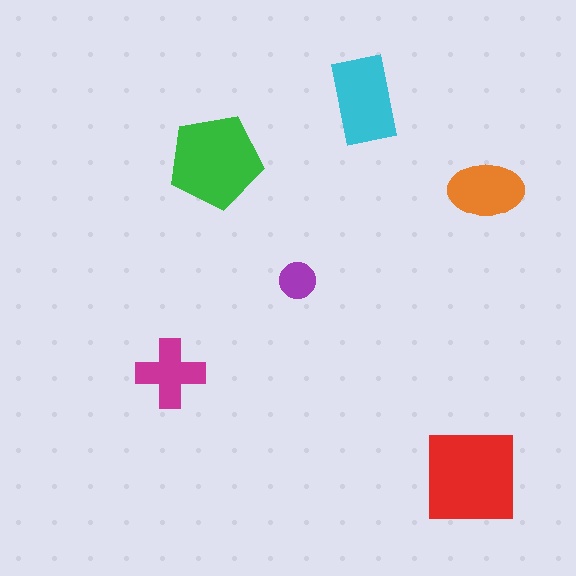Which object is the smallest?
The purple circle.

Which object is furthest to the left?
The magenta cross is leftmost.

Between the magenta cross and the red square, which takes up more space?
The red square.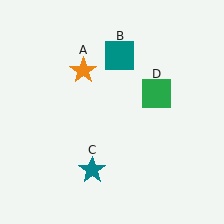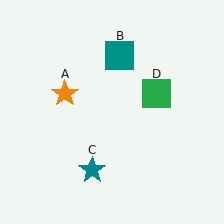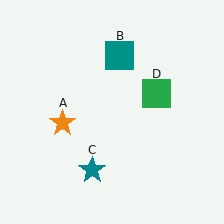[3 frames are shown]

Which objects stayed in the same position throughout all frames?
Teal square (object B) and teal star (object C) and green square (object D) remained stationary.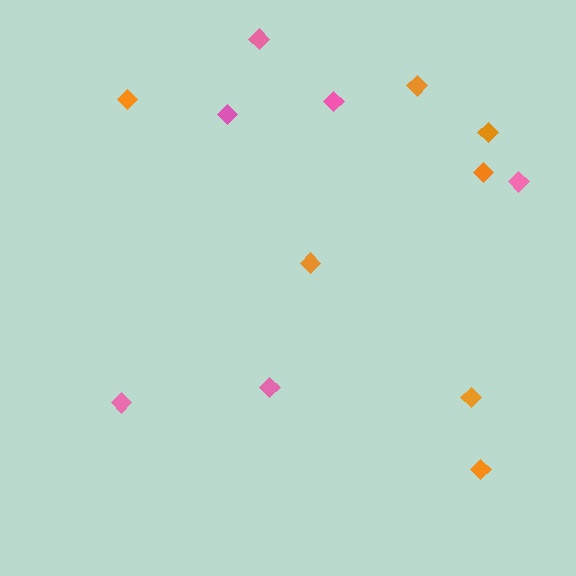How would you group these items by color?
There are 2 groups: one group of pink diamonds (6) and one group of orange diamonds (7).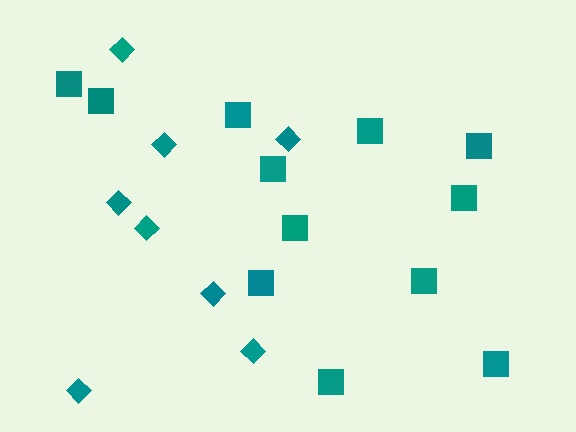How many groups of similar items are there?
There are 2 groups: one group of squares (12) and one group of diamonds (8).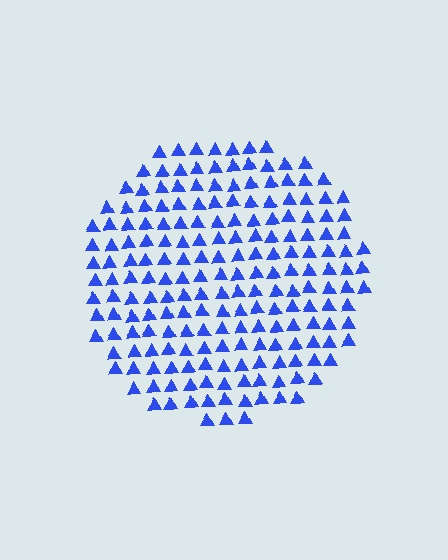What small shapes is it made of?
It is made of small triangles.